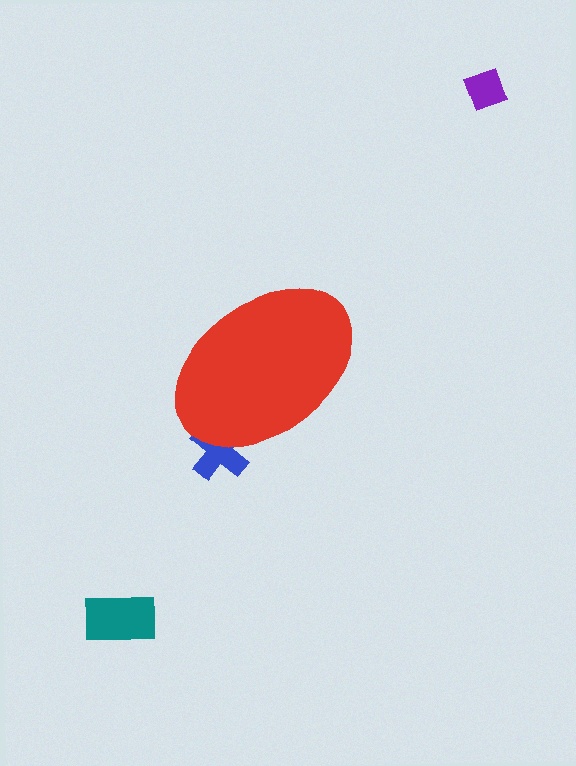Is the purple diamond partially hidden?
No, the purple diamond is fully visible.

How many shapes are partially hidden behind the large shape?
1 shape is partially hidden.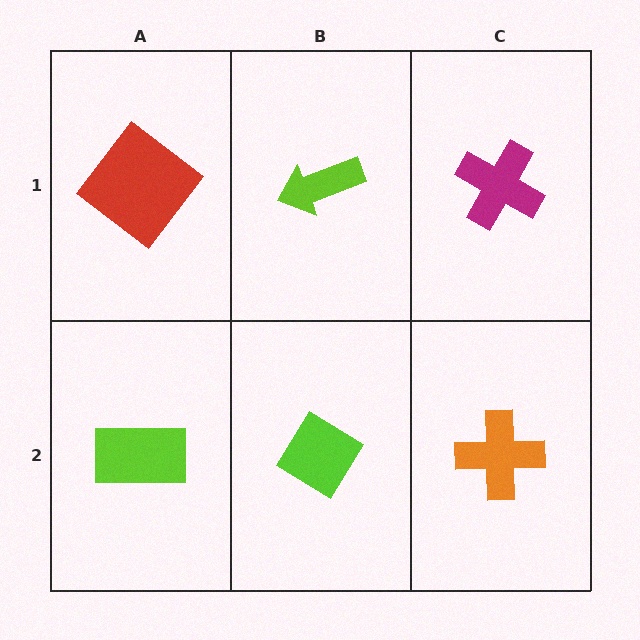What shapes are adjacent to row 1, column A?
A lime rectangle (row 2, column A), a lime arrow (row 1, column B).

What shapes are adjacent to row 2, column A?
A red diamond (row 1, column A), a lime diamond (row 2, column B).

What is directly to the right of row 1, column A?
A lime arrow.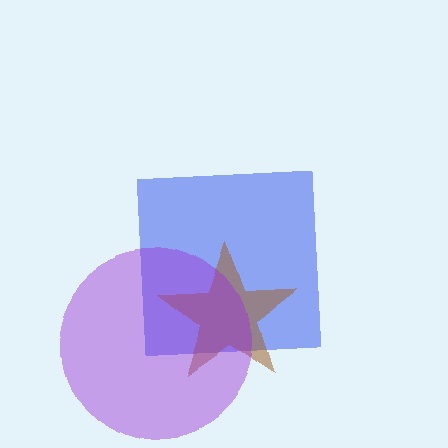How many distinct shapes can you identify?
There are 3 distinct shapes: a blue square, a brown star, a purple circle.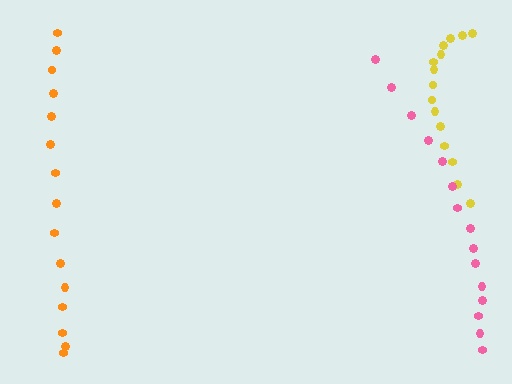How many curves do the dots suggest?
There are 3 distinct paths.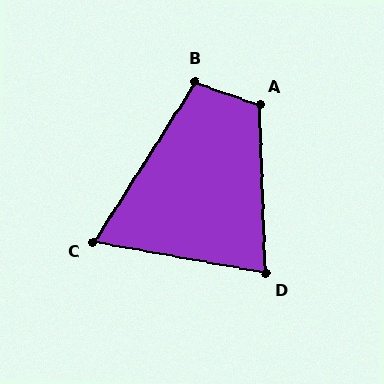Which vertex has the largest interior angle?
A, at approximately 112 degrees.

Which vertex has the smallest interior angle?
C, at approximately 68 degrees.